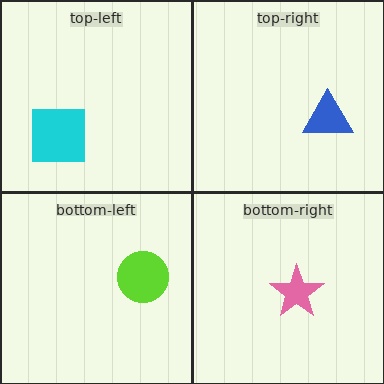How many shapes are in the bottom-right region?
1.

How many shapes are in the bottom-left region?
1.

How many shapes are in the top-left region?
1.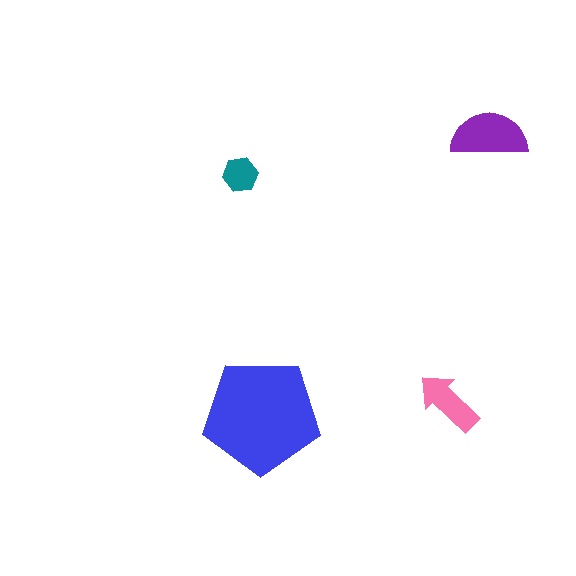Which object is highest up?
The purple semicircle is topmost.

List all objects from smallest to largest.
The teal hexagon, the pink arrow, the purple semicircle, the blue pentagon.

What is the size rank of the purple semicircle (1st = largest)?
2nd.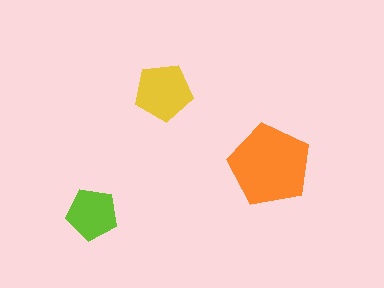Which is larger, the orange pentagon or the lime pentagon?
The orange one.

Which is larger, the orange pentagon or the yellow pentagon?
The orange one.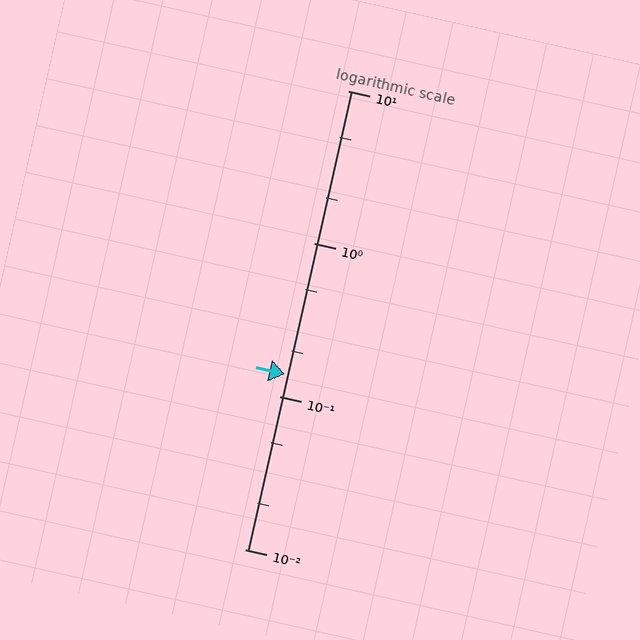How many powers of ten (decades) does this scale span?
The scale spans 3 decades, from 0.01 to 10.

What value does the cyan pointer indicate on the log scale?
The pointer indicates approximately 0.14.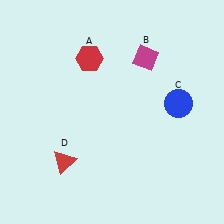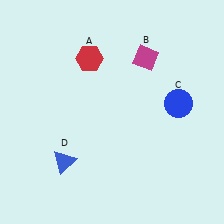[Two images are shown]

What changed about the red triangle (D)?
In Image 1, D is red. In Image 2, it changed to blue.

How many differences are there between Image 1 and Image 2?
There is 1 difference between the two images.